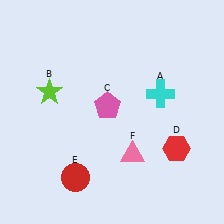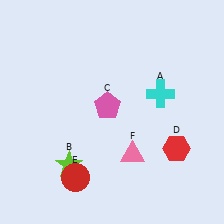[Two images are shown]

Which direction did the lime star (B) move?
The lime star (B) moved down.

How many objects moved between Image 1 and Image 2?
1 object moved between the two images.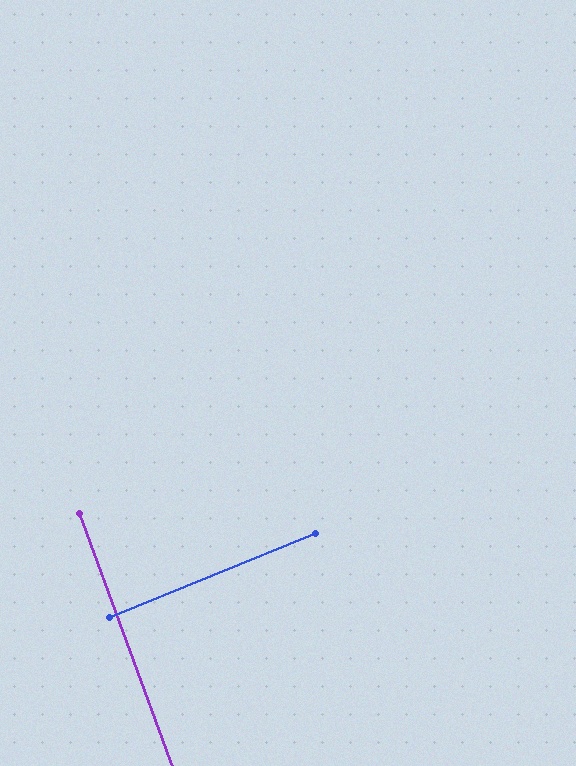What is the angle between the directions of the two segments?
Approximately 88 degrees.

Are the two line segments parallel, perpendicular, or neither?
Perpendicular — they meet at approximately 88°.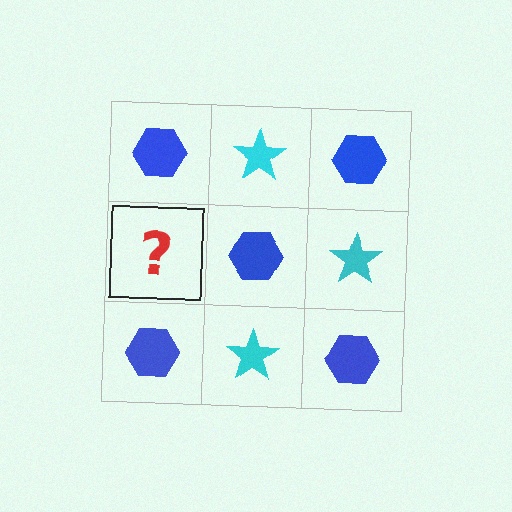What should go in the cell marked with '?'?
The missing cell should contain a cyan star.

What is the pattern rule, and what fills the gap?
The rule is that it alternates blue hexagon and cyan star in a checkerboard pattern. The gap should be filled with a cyan star.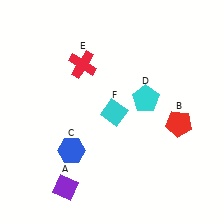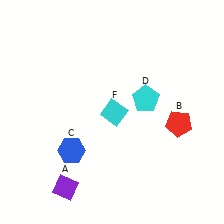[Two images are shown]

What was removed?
The red cross (E) was removed in Image 2.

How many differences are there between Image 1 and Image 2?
There is 1 difference between the two images.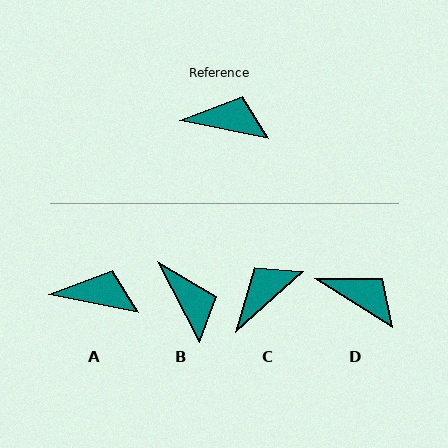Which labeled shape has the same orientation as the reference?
A.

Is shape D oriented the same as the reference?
No, it is off by about 20 degrees.